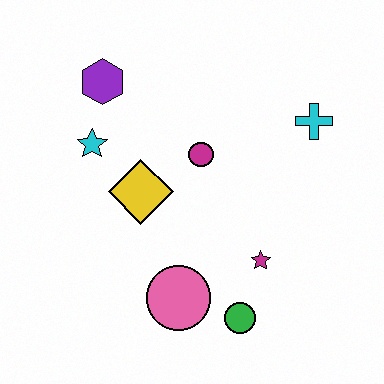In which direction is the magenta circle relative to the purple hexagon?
The magenta circle is to the right of the purple hexagon.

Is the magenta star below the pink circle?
No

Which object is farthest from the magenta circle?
The green circle is farthest from the magenta circle.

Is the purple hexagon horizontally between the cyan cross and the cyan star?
Yes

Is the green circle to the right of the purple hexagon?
Yes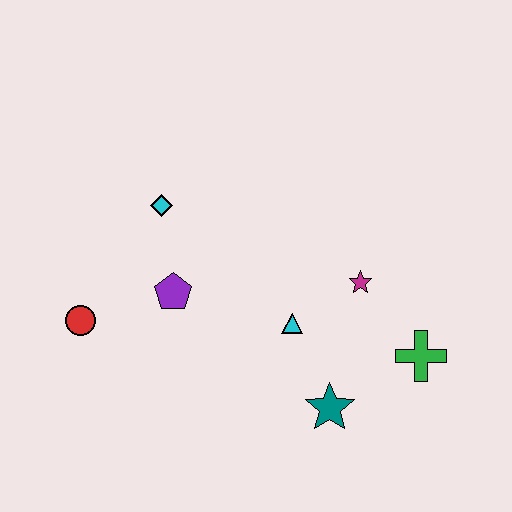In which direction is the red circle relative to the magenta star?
The red circle is to the left of the magenta star.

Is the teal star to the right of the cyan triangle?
Yes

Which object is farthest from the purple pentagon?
The green cross is farthest from the purple pentagon.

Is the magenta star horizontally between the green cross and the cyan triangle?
Yes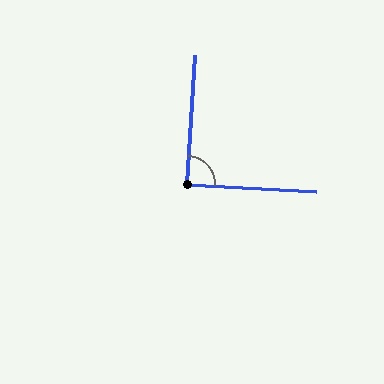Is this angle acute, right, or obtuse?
It is approximately a right angle.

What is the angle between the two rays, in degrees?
Approximately 90 degrees.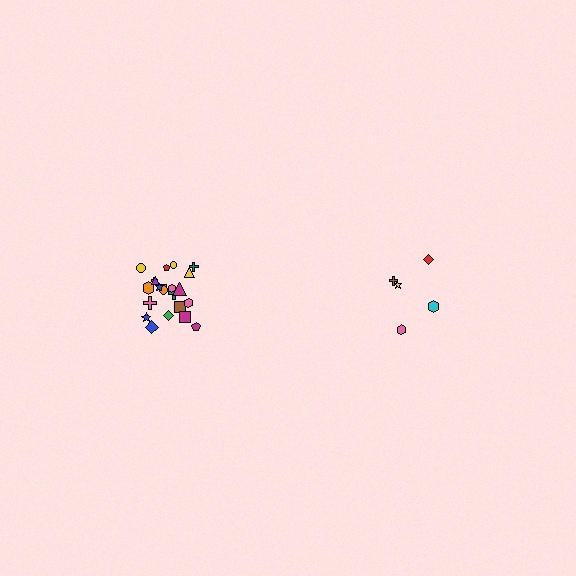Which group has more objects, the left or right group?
The left group.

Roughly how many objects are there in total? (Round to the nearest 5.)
Roughly 25 objects in total.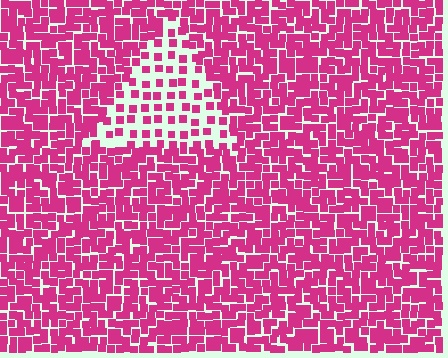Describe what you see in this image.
The image contains small magenta elements arranged at two different densities. A triangle-shaped region is visible where the elements are less densely packed than the surrounding area.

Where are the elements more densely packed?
The elements are more densely packed outside the triangle boundary.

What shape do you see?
I see a triangle.